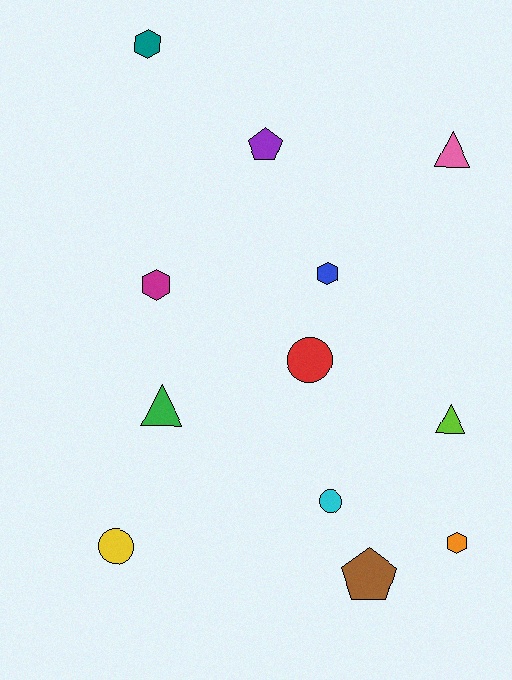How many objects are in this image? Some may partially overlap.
There are 12 objects.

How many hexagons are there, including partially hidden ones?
There are 4 hexagons.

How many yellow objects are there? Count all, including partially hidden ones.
There is 1 yellow object.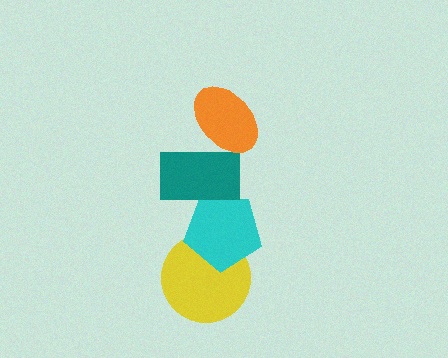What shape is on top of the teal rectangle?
The orange ellipse is on top of the teal rectangle.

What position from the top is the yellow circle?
The yellow circle is 4th from the top.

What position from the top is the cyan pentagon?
The cyan pentagon is 3rd from the top.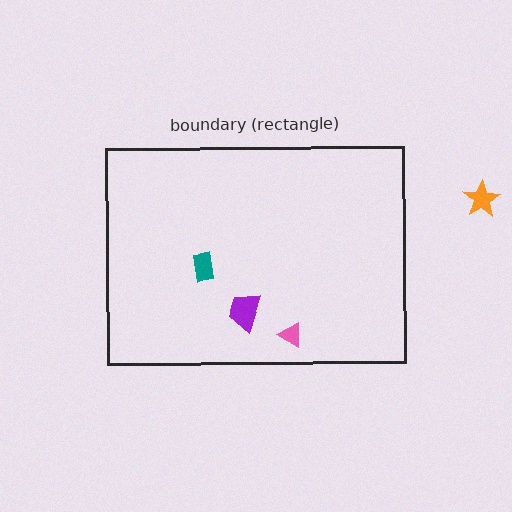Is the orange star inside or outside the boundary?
Outside.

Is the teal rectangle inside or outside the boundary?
Inside.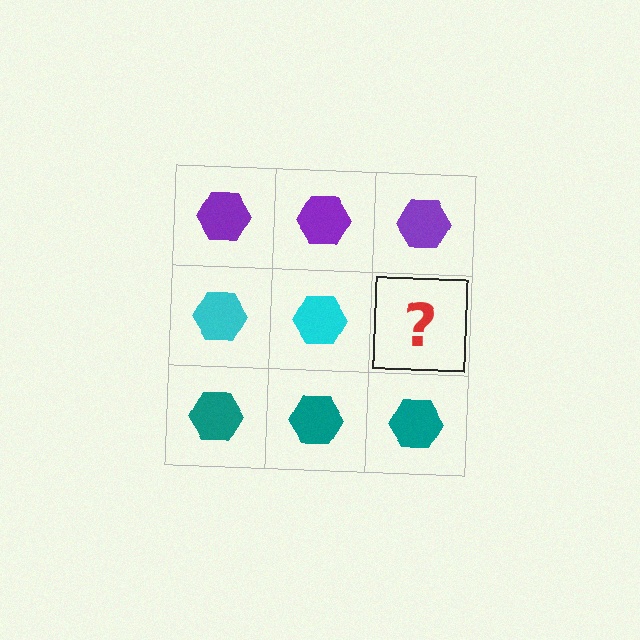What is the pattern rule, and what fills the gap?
The rule is that each row has a consistent color. The gap should be filled with a cyan hexagon.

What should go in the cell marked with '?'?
The missing cell should contain a cyan hexagon.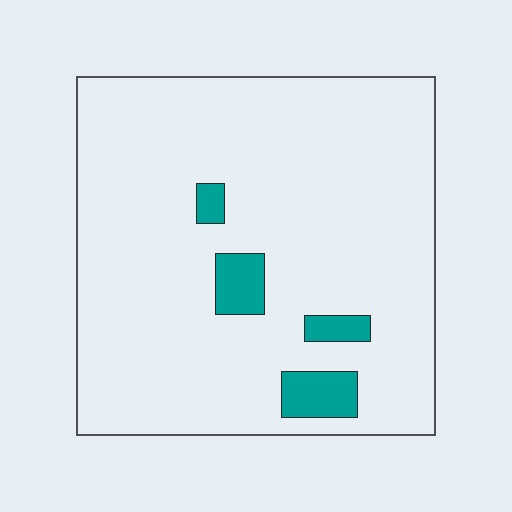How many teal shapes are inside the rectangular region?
4.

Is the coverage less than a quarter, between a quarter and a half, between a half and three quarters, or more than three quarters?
Less than a quarter.